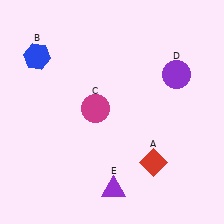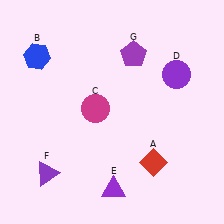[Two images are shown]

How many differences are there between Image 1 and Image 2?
There are 2 differences between the two images.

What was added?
A purple triangle (F), a purple pentagon (G) were added in Image 2.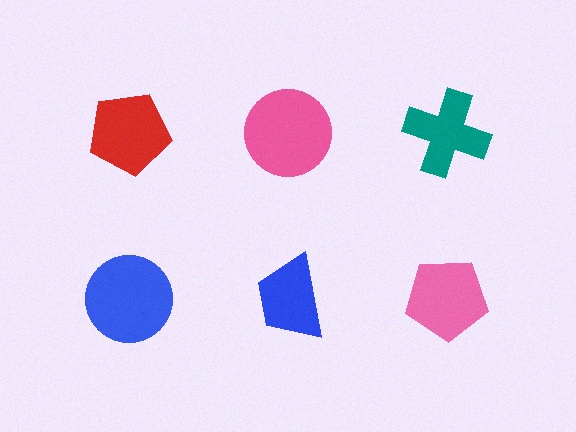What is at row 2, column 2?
A blue trapezoid.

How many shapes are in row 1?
3 shapes.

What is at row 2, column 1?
A blue circle.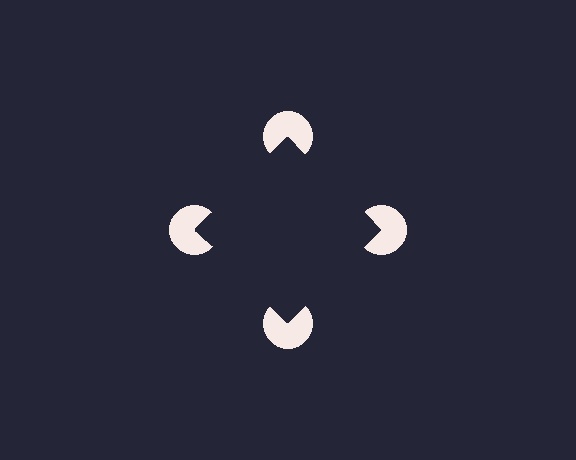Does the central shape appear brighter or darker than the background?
It typically appears slightly darker than the background, even though no actual brightness change is drawn.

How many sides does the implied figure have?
4 sides.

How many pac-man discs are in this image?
There are 4 — one at each vertex of the illusory square.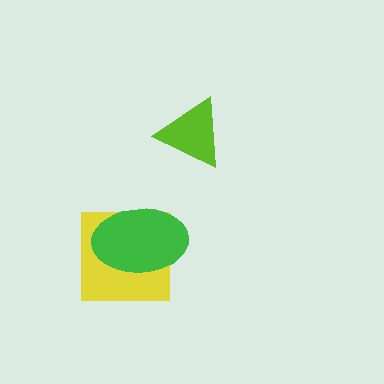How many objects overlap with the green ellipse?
1 object overlaps with the green ellipse.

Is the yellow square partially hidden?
Yes, it is partially covered by another shape.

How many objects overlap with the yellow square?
1 object overlaps with the yellow square.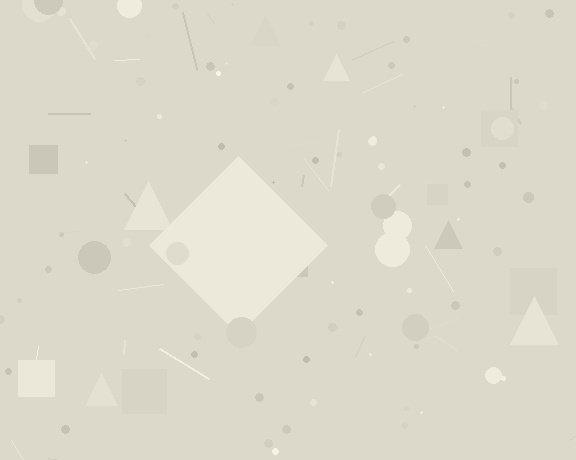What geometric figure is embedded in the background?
A diamond is embedded in the background.